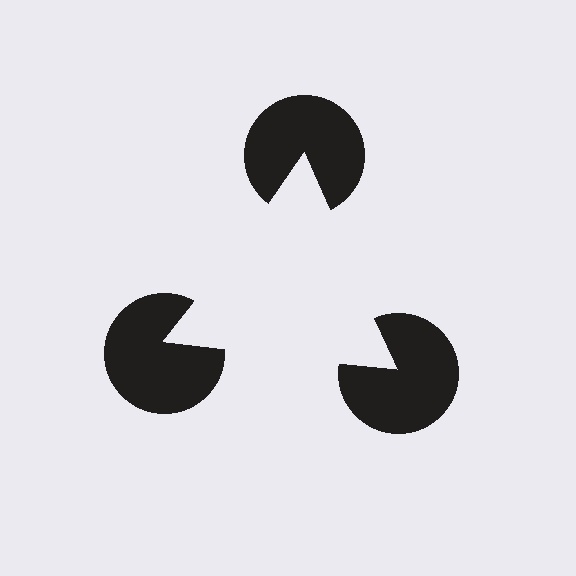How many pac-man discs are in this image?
There are 3 — one at each vertex of the illusory triangle.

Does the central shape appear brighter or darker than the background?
It typically appears slightly brighter than the background, even though no actual brightness change is drawn.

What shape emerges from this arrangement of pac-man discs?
An illusory triangle — its edges are inferred from the aligned wedge cuts in the pac-man discs, not physically drawn.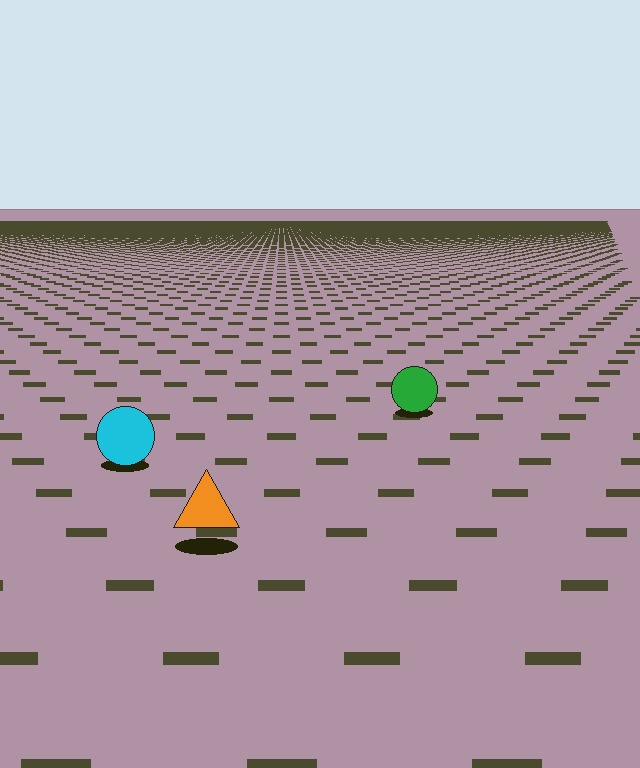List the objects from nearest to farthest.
From nearest to farthest: the orange triangle, the cyan circle, the green circle.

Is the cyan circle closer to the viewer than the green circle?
Yes. The cyan circle is closer — you can tell from the texture gradient: the ground texture is coarser near it.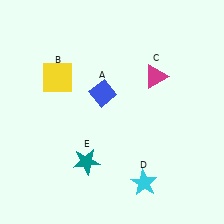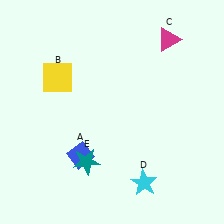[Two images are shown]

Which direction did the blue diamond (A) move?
The blue diamond (A) moved down.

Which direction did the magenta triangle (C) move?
The magenta triangle (C) moved up.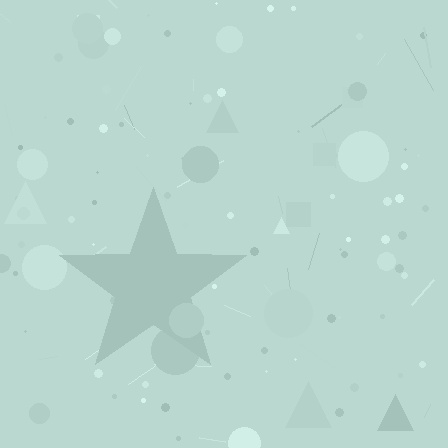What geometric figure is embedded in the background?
A star is embedded in the background.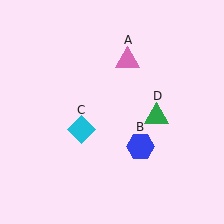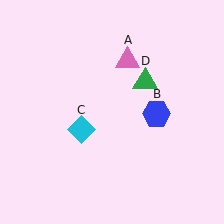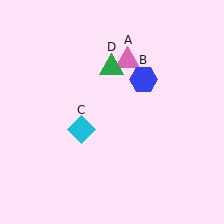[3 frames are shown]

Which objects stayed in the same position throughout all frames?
Pink triangle (object A) and cyan diamond (object C) remained stationary.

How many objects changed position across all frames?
2 objects changed position: blue hexagon (object B), green triangle (object D).